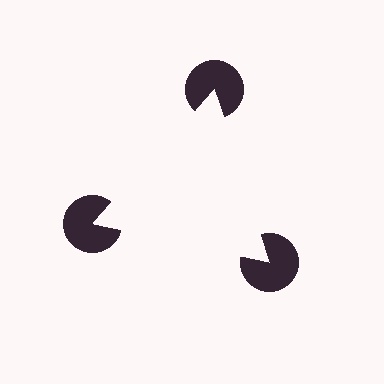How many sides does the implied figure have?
3 sides.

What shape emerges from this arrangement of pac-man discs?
An illusory triangle — its edges are inferred from the aligned wedge cuts in the pac-man discs, not physically drawn.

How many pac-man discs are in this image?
There are 3 — one at each vertex of the illusory triangle.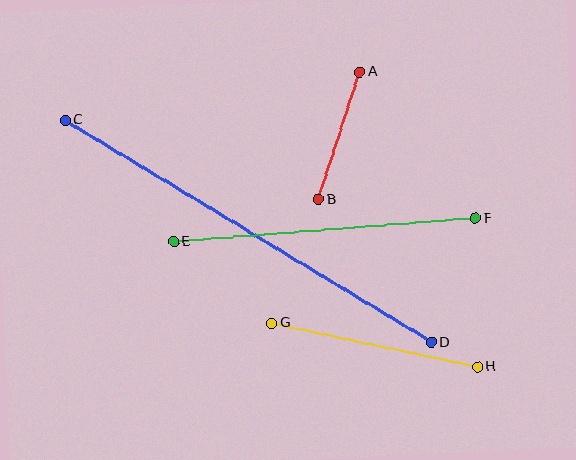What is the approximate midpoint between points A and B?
The midpoint is at approximately (339, 136) pixels.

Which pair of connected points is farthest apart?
Points C and D are farthest apart.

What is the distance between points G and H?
The distance is approximately 210 pixels.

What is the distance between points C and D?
The distance is approximately 429 pixels.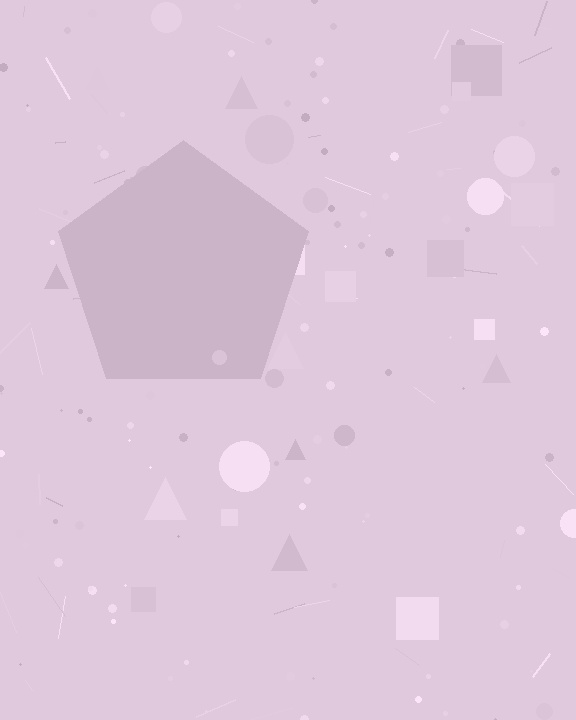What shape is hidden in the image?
A pentagon is hidden in the image.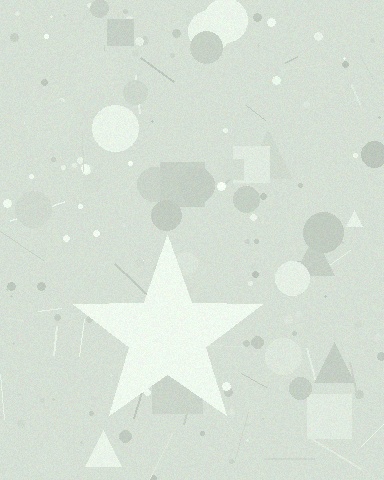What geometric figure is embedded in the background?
A star is embedded in the background.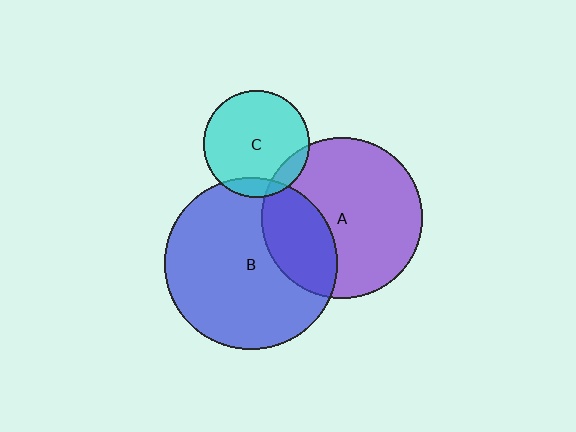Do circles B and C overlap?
Yes.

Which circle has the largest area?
Circle B (blue).